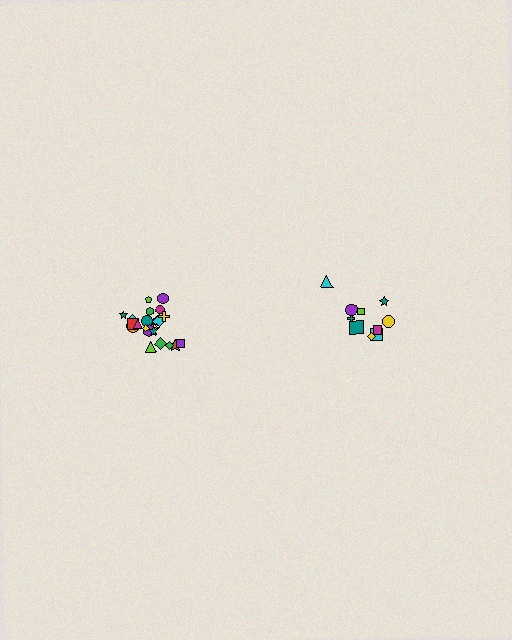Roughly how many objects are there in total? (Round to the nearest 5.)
Roughly 30 objects in total.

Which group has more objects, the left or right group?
The left group.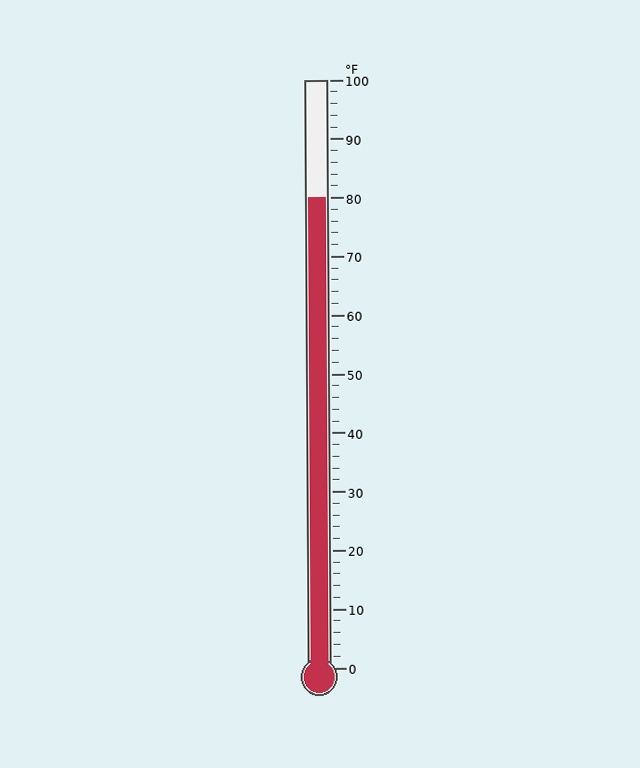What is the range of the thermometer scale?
The thermometer scale ranges from 0°F to 100°F.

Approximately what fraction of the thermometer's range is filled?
The thermometer is filled to approximately 80% of its range.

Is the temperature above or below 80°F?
The temperature is at 80°F.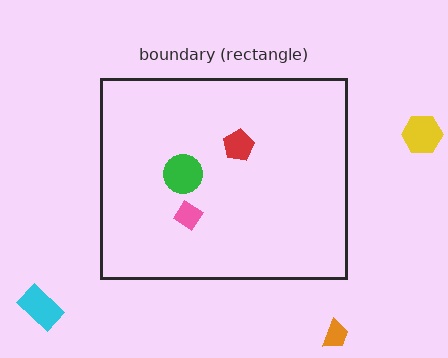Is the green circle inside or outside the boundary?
Inside.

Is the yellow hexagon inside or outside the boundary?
Outside.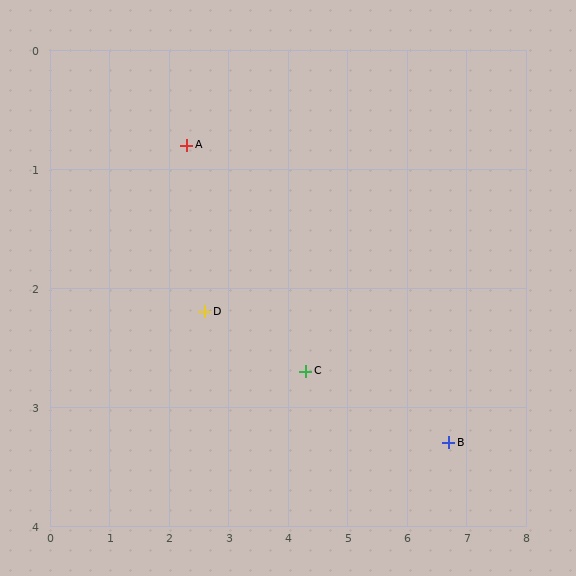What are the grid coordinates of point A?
Point A is at approximately (2.3, 0.8).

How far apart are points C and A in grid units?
Points C and A are about 2.8 grid units apart.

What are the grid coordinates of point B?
Point B is at approximately (6.7, 3.3).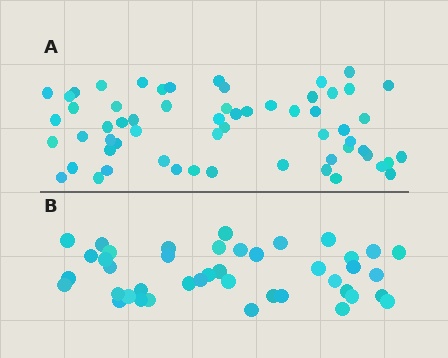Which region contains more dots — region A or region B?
Region A (the top region) has more dots.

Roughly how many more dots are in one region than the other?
Region A has approximately 20 more dots than region B.